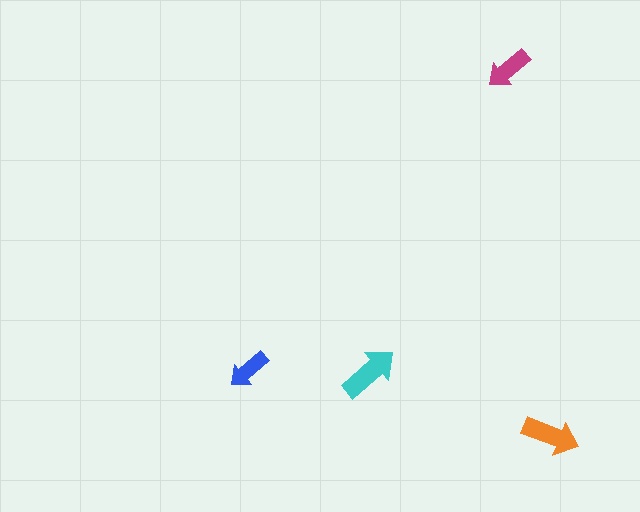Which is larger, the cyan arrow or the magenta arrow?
The cyan one.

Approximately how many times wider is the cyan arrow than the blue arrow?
About 1.5 times wider.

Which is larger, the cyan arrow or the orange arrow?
The cyan one.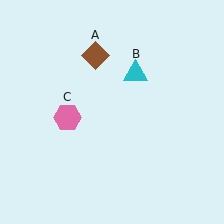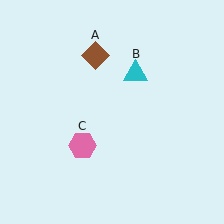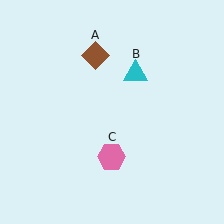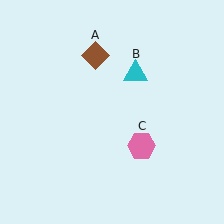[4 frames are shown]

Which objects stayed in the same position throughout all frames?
Brown diamond (object A) and cyan triangle (object B) remained stationary.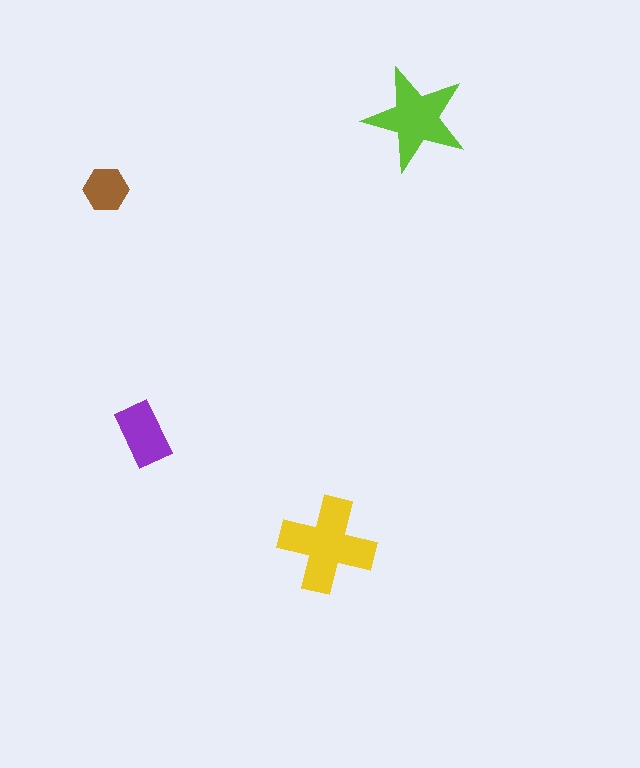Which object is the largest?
The yellow cross.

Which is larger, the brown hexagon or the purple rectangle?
The purple rectangle.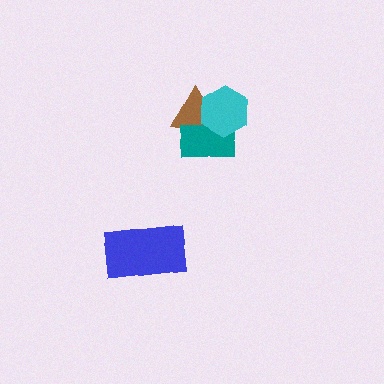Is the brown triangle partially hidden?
Yes, it is partially covered by another shape.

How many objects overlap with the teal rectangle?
2 objects overlap with the teal rectangle.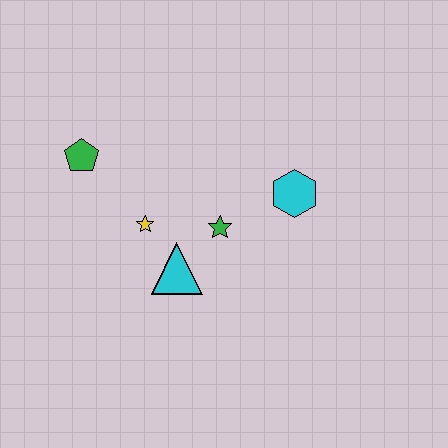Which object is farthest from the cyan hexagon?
The green pentagon is farthest from the cyan hexagon.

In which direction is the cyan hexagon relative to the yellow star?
The cyan hexagon is to the right of the yellow star.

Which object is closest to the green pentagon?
The yellow star is closest to the green pentagon.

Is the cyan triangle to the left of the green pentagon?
No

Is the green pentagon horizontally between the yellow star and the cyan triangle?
No